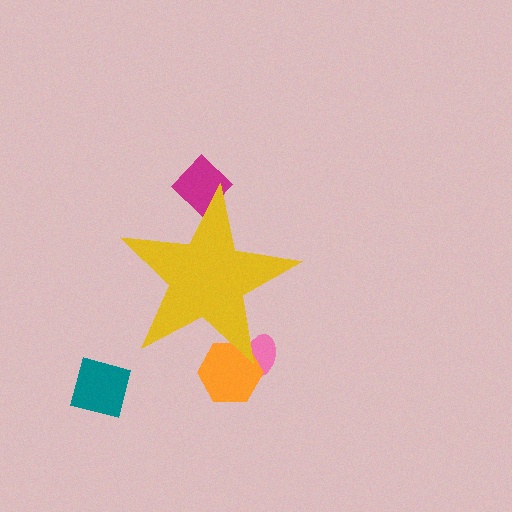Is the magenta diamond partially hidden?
Yes, the magenta diamond is partially hidden behind the yellow star.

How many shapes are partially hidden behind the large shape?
3 shapes are partially hidden.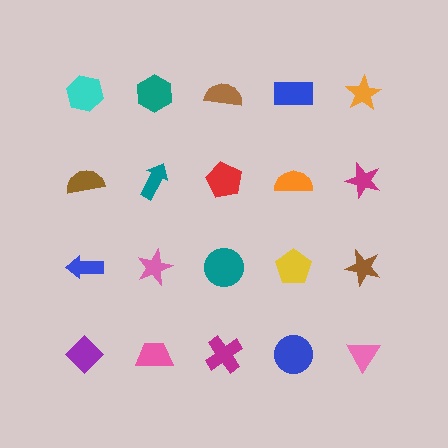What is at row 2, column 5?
A magenta star.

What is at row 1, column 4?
A blue rectangle.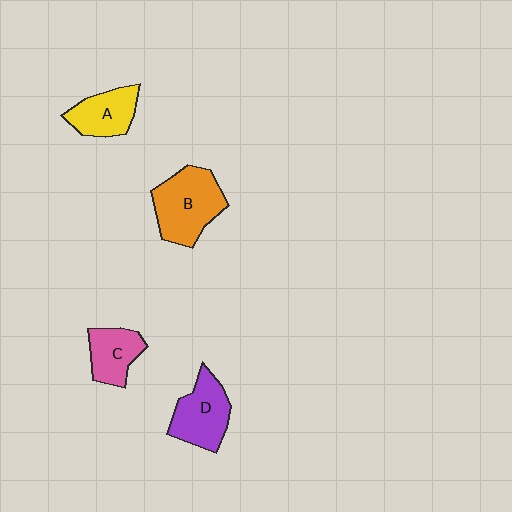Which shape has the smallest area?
Shape C (pink).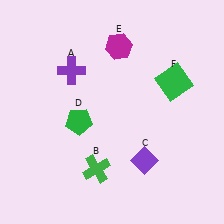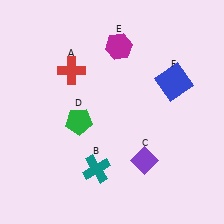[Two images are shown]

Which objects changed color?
A changed from purple to red. B changed from green to teal. F changed from green to blue.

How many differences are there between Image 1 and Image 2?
There are 3 differences between the two images.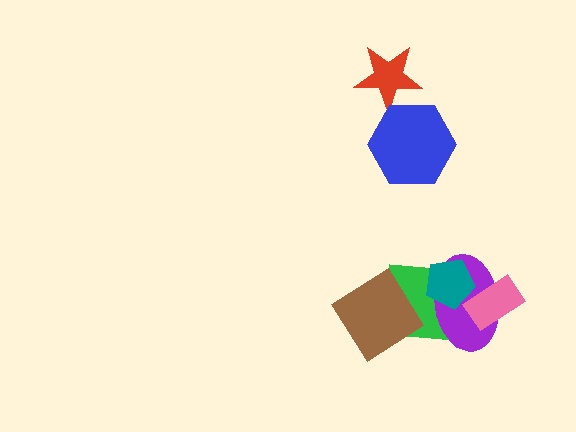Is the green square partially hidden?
Yes, it is partially covered by another shape.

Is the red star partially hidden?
Yes, it is partially covered by another shape.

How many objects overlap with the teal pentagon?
2 objects overlap with the teal pentagon.